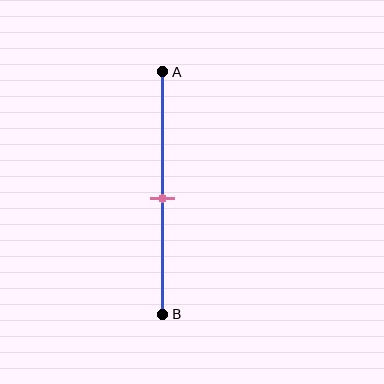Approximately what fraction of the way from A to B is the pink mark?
The pink mark is approximately 50% of the way from A to B.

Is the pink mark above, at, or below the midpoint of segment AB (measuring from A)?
The pink mark is approximately at the midpoint of segment AB.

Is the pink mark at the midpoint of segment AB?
Yes, the mark is approximately at the midpoint.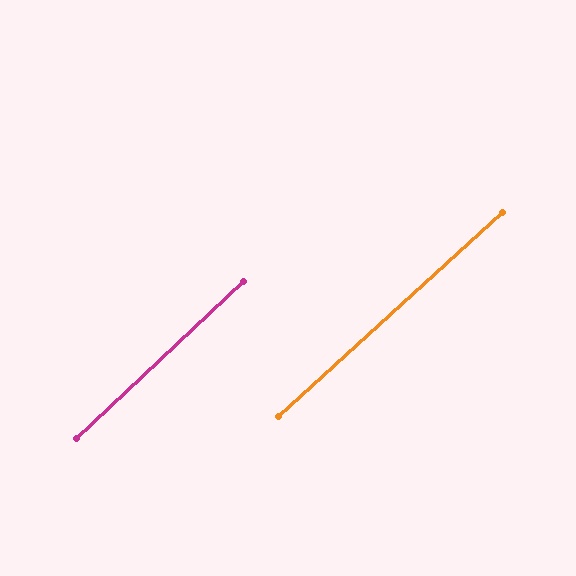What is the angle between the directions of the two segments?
Approximately 1 degree.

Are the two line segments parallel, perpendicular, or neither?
Parallel — their directions differ by only 1.1°.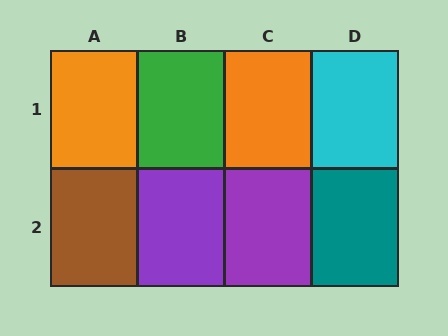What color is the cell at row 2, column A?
Brown.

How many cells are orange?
2 cells are orange.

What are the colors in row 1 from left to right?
Orange, green, orange, cyan.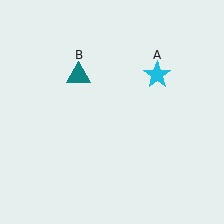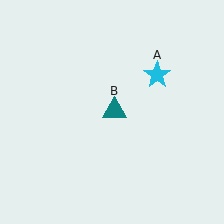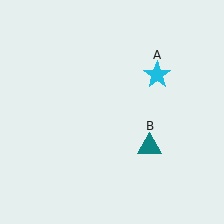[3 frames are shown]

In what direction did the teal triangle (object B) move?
The teal triangle (object B) moved down and to the right.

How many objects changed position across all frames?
1 object changed position: teal triangle (object B).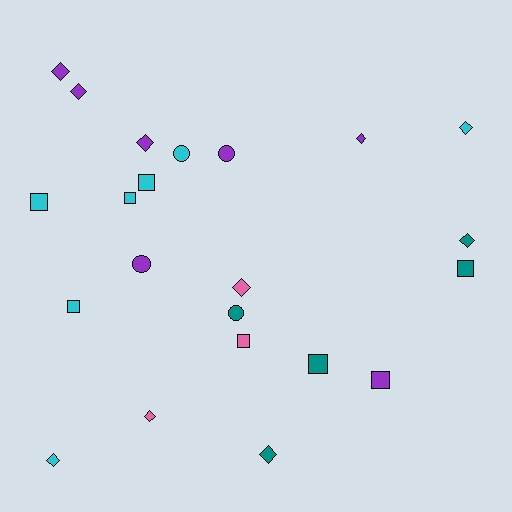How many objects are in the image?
There are 22 objects.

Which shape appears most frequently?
Diamond, with 10 objects.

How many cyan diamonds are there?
There are 2 cyan diamonds.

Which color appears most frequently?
Purple, with 7 objects.